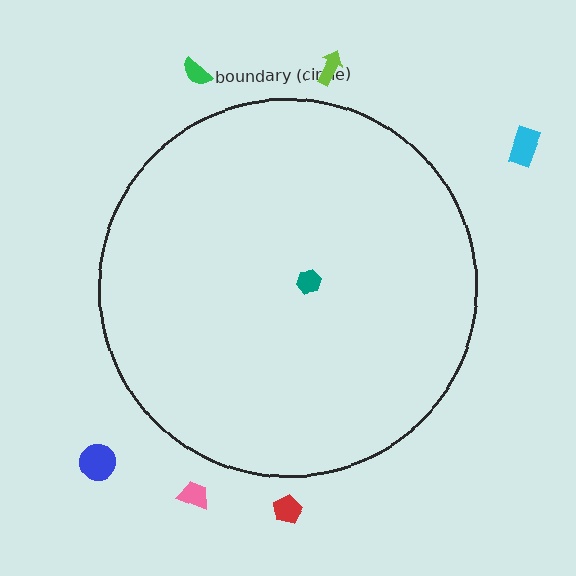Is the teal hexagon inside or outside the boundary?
Inside.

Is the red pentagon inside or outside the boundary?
Outside.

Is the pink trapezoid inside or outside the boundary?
Outside.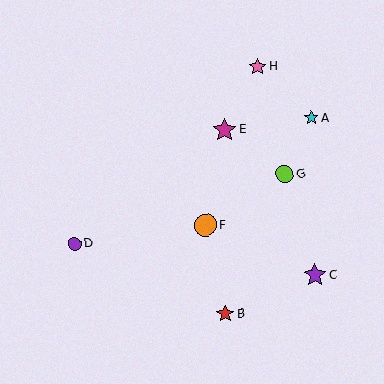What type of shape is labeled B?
Shape B is a red star.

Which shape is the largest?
The magenta star (labeled E) is the largest.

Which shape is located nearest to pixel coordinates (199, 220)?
The orange circle (labeled F) at (205, 225) is nearest to that location.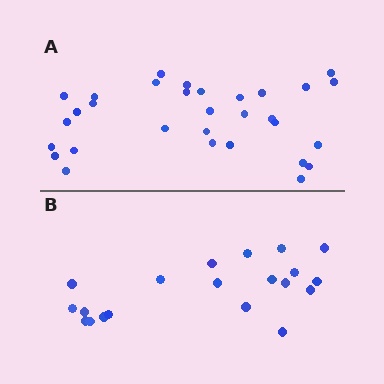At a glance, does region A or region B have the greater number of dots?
Region A (the top region) has more dots.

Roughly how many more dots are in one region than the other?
Region A has roughly 12 or so more dots than region B.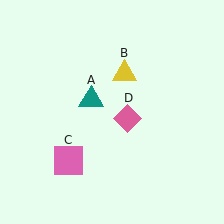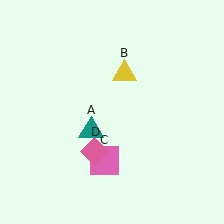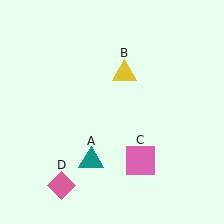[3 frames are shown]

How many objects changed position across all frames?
3 objects changed position: teal triangle (object A), pink square (object C), pink diamond (object D).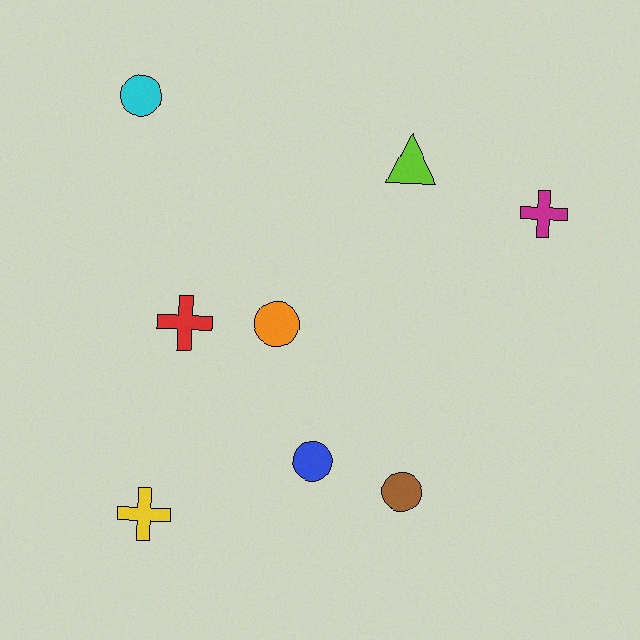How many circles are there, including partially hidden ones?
There are 4 circles.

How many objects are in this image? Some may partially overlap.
There are 8 objects.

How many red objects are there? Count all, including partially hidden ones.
There is 1 red object.